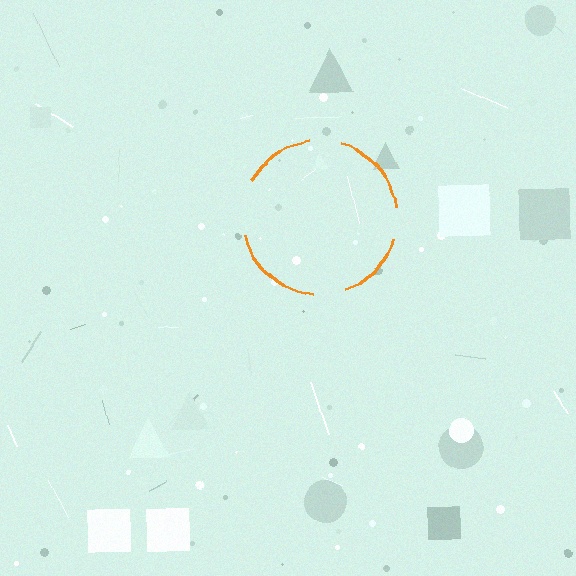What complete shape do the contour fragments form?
The contour fragments form a circle.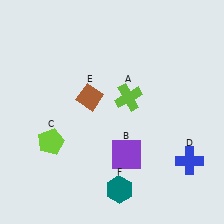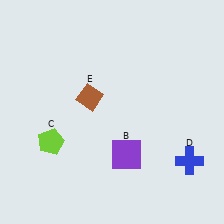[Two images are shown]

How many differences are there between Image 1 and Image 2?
There are 2 differences between the two images.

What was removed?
The lime cross (A), the teal hexagon (F) were removed in Image 2.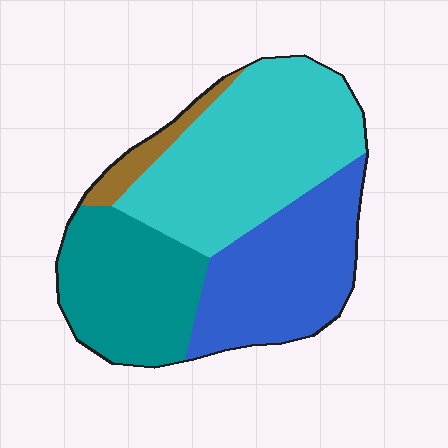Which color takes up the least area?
Brown, at roughly 5%.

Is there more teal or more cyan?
Cyan.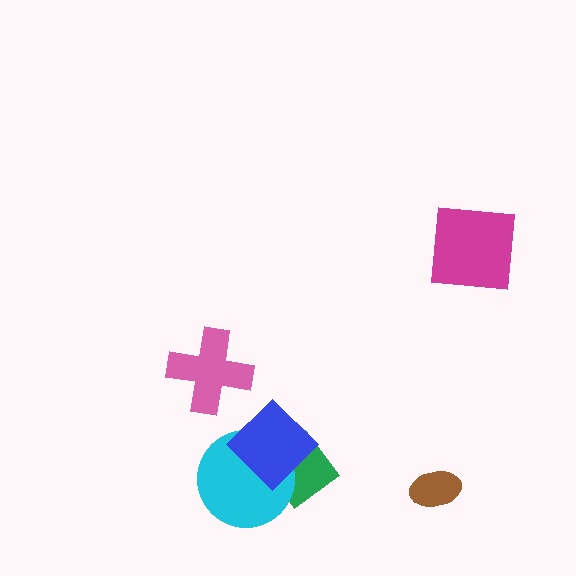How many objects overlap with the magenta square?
0 objects overlap with the magenta square.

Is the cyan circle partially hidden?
Yes, it is partially covered by another shape.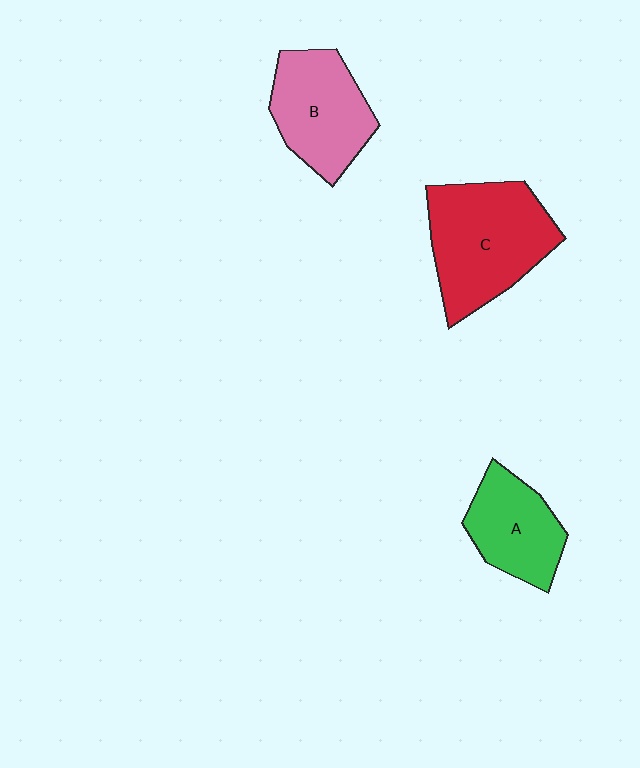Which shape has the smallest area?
Shape A (green).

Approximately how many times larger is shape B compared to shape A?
Approximately 1.2 times.